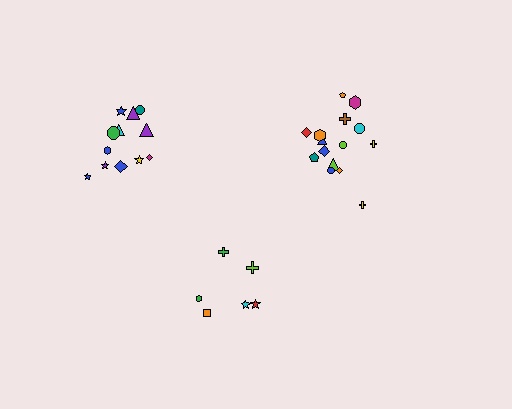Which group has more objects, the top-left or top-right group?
The top-right group.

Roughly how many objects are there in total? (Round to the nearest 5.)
Roughly 35 objects in total.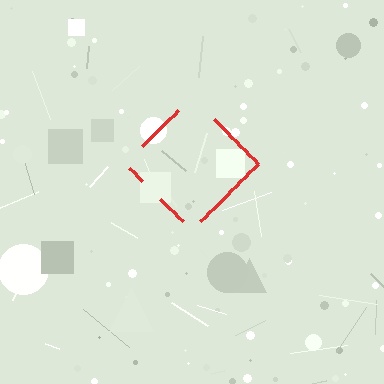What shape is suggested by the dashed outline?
The dashed outline suggests a diamond.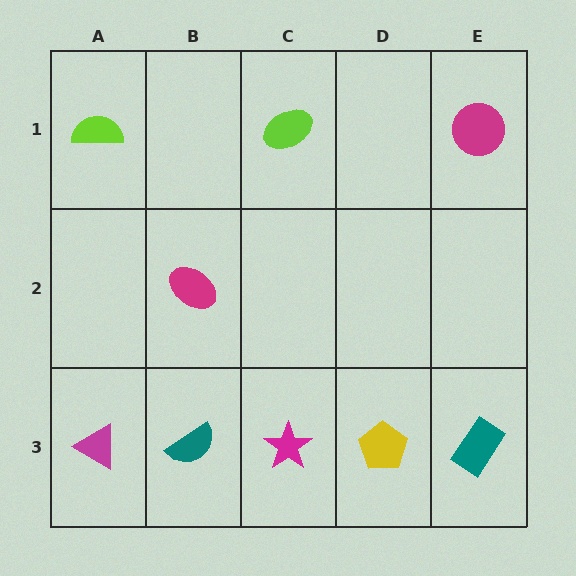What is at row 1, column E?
A magenta circle.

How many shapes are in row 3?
5 shapes.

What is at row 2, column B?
A magenta ellipse.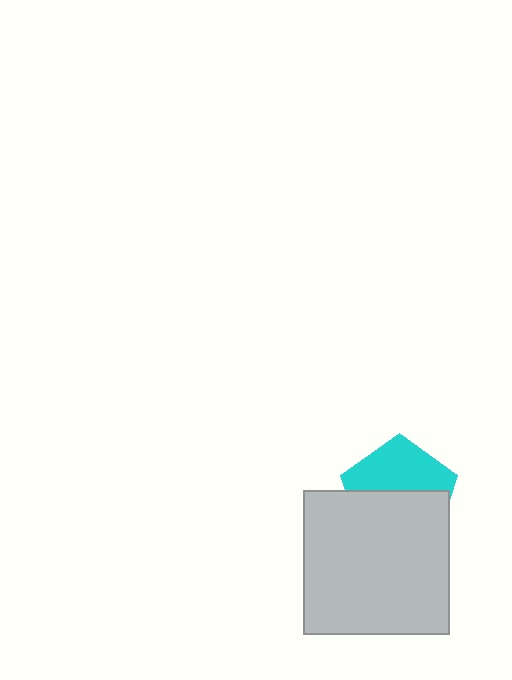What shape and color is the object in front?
The object in front is a light gray rectangle.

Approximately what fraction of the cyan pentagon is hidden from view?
Roughly 55% of the cyan pentagon is hidden behind the light gray rectangle.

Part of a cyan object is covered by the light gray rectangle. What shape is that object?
It is a pentagon.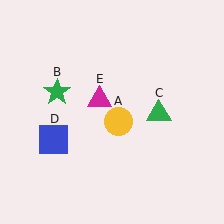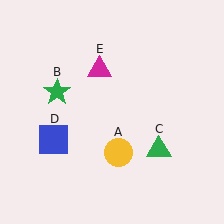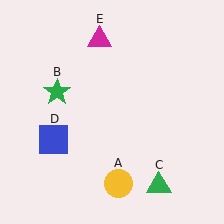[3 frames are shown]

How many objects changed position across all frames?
3 objects changed position: yellow circle (object A), green triangle (object C), magenta triangle (object E).